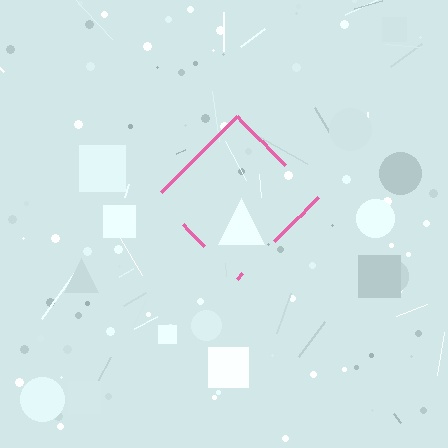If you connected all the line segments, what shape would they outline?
They would outline a diamond.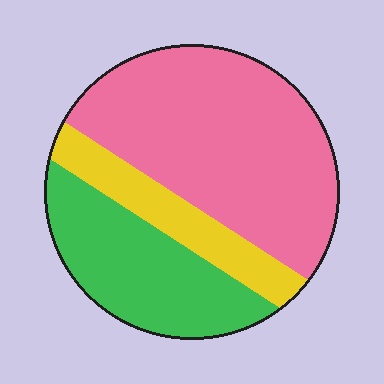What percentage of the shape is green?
Green covers 29% of the shape.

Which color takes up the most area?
Pink, at roughly 55%.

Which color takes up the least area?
Yellow, at roughly 15%.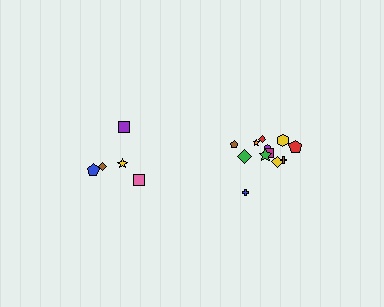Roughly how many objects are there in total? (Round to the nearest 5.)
Roughly 20 objects in total.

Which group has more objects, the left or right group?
The right group.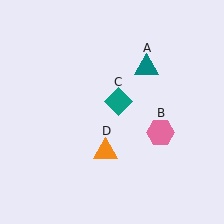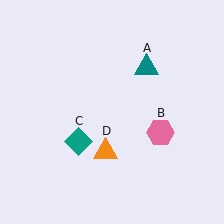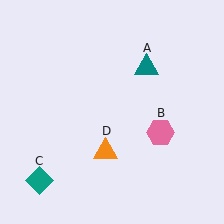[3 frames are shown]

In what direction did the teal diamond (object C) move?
The teal diamond (object C) moved down and to the left.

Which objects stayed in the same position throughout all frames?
Teal triangle (object A) and pink hexagon (object B) and orange triangle (object D) remained stationary.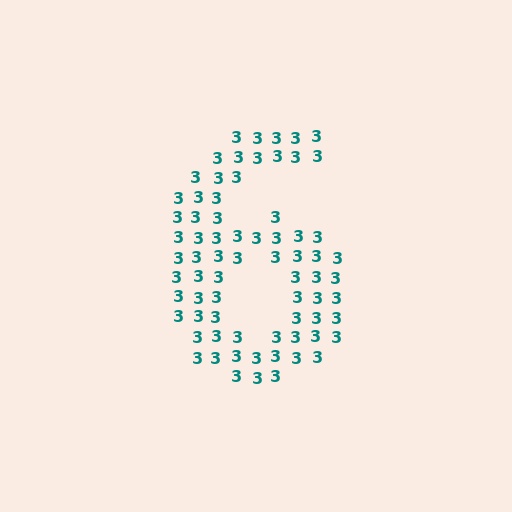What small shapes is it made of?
It is made of small digit 3's.